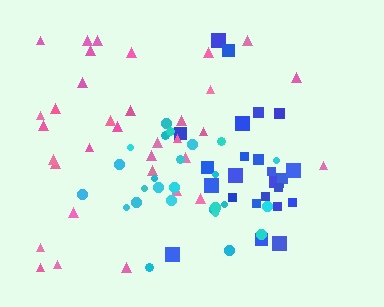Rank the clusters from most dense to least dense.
cyan, blue, pink.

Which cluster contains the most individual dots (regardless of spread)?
Pink (34).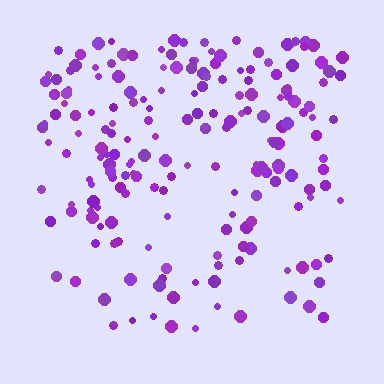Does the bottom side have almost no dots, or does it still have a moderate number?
Still a moderate number, just noticeably fewer than the top.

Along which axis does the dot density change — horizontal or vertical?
Vertical.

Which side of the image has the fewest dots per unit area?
The bottom.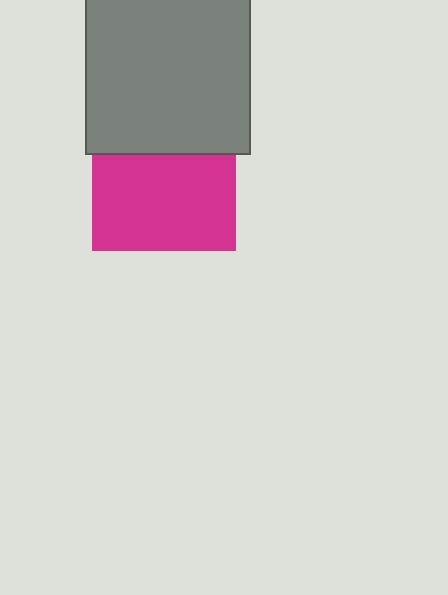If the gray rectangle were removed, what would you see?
You would see the complete magenta square.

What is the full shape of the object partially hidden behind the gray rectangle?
The partially hidden object is a magenta square.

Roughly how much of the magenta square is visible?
Most of it is visible (roughly 67%).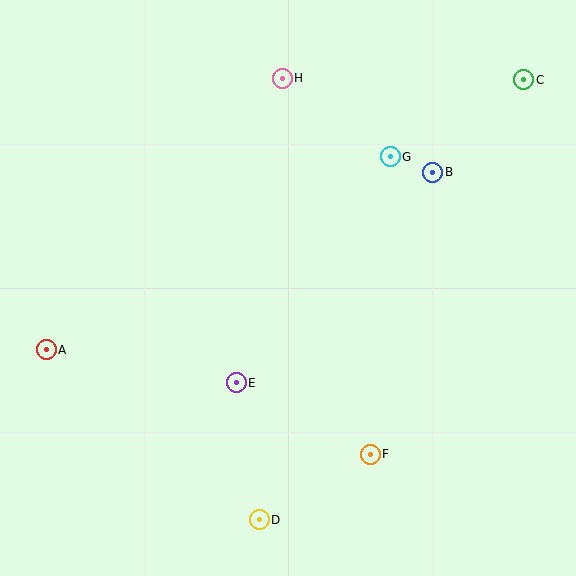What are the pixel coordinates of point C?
Point C is at (524, 80).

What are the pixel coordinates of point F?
Point F is at (370, 454).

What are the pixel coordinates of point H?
Point H is at (282, 78).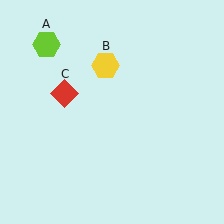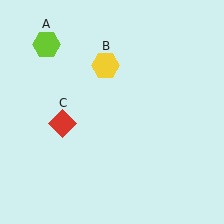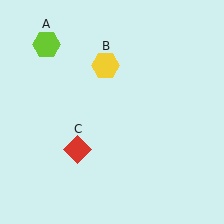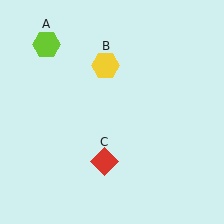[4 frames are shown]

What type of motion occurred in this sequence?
The red diamond (object C) rotated counterclockwise around the center of the scene.